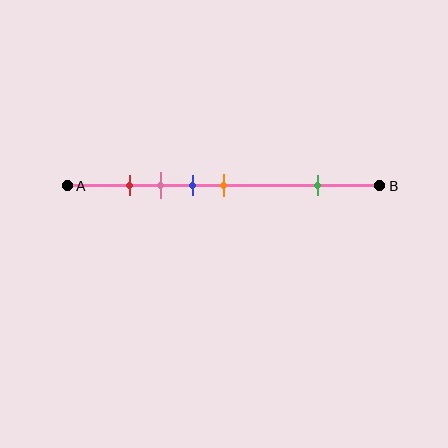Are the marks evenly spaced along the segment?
No, the marks are not evenly spaced.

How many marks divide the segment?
There are 5 marks dividing the segment.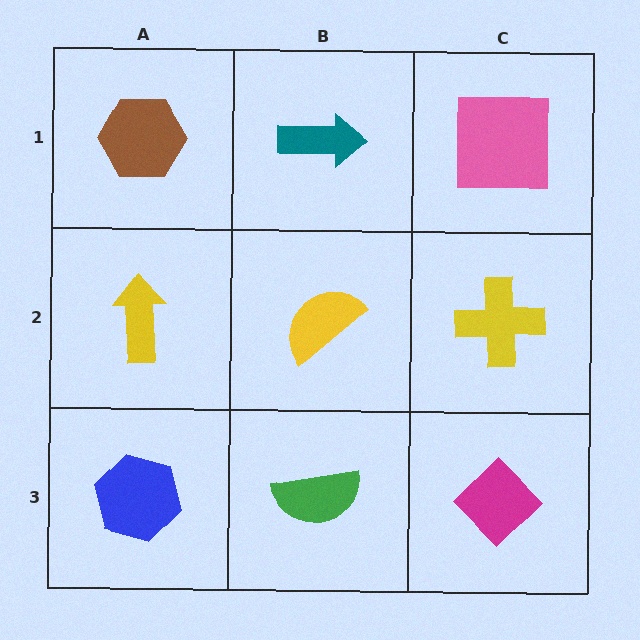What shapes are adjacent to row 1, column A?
A yellow arrow (row 2, column A), a teal arrow (row 1, column B).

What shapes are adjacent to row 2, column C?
A pink square (row 1, column C), a magenta diamond (row 3, column C), a yellow semicircle (row 2, column B).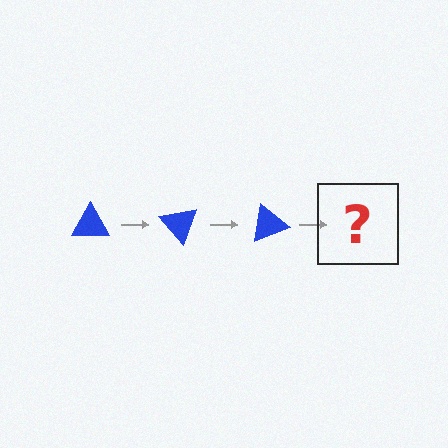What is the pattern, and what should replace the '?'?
The pattern is that the triangle rotates 50 degrees each step. The '?' should be a blue triangle rotated 150 degrees.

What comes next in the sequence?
The next element should be a blue triangle rotated 150 degrees.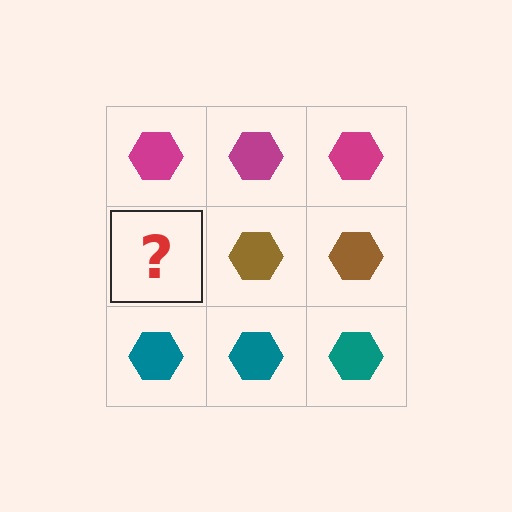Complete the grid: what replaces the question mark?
The question mark should be replaced with a brown hexagon.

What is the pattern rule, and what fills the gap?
The rule is that each row has a consistent color. The gap should be filled with a brown hexagon.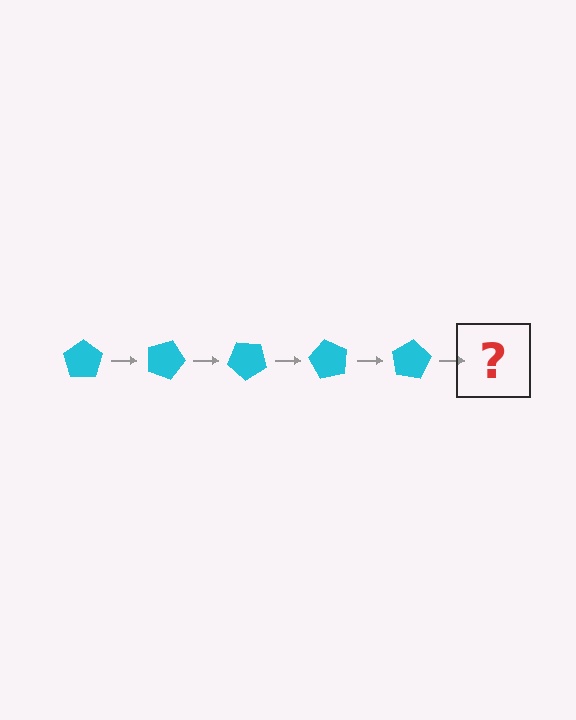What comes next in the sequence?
The next element should be a cyan pentagon rotated 100 degrees.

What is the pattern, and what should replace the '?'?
The pattern is that the pentagon rotates 20 degrees each step. The '?' should be a cyan pentagon rotated 100 degrees.